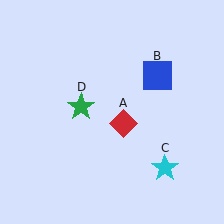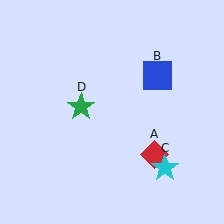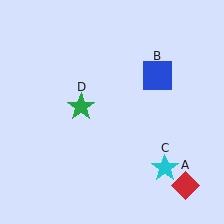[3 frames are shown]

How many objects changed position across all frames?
1 object changed position: red diamond (object A).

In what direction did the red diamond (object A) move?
The red diamond (object A) moved down and to the right.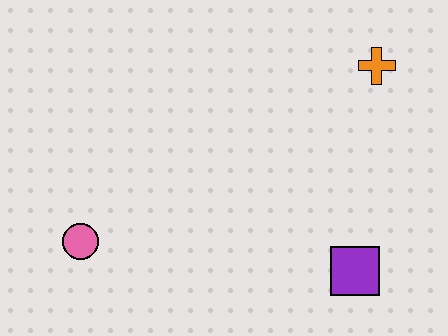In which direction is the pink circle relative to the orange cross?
The pink circle is to the left of the orange cross.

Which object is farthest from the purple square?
The pink circle is farthest from the purple square.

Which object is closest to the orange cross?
The purple square is closest to the orange cross.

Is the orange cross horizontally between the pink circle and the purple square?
No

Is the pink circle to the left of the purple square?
Yes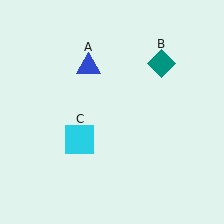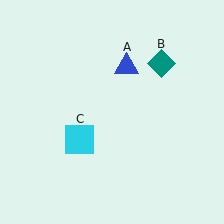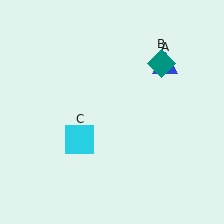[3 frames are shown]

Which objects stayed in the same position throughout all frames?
Teal diamond (object B) and cyan square (object C) remained stationary.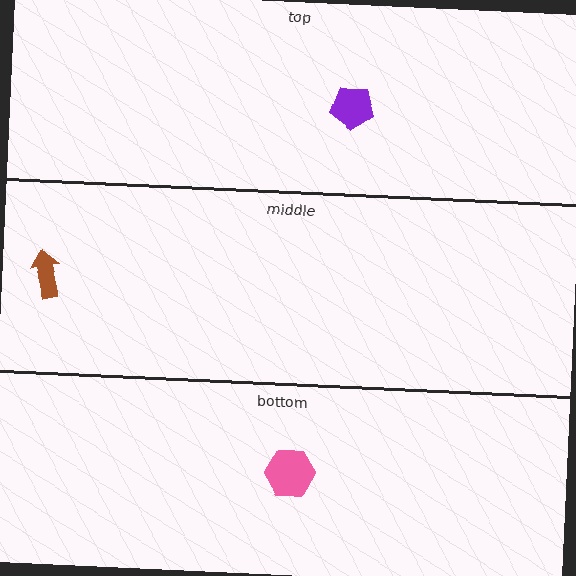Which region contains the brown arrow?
The middle region.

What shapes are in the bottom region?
The pink hexagon.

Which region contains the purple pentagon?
The top region.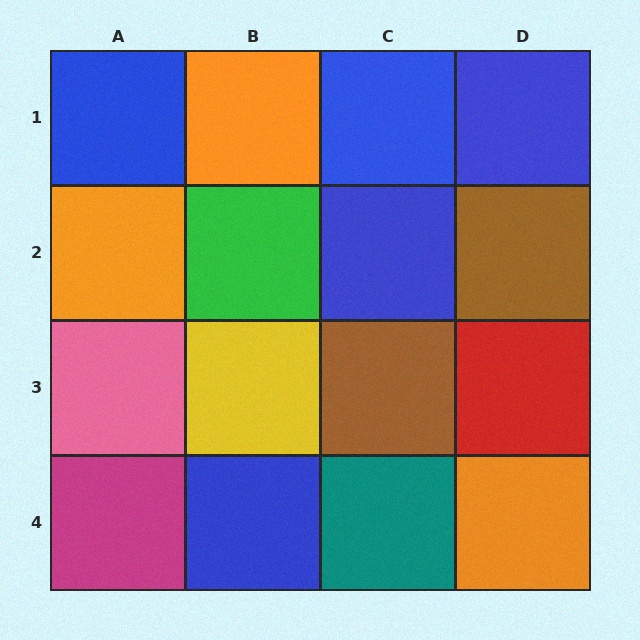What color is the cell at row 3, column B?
Yellow.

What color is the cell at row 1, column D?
Blue.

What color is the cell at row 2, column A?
Orange.